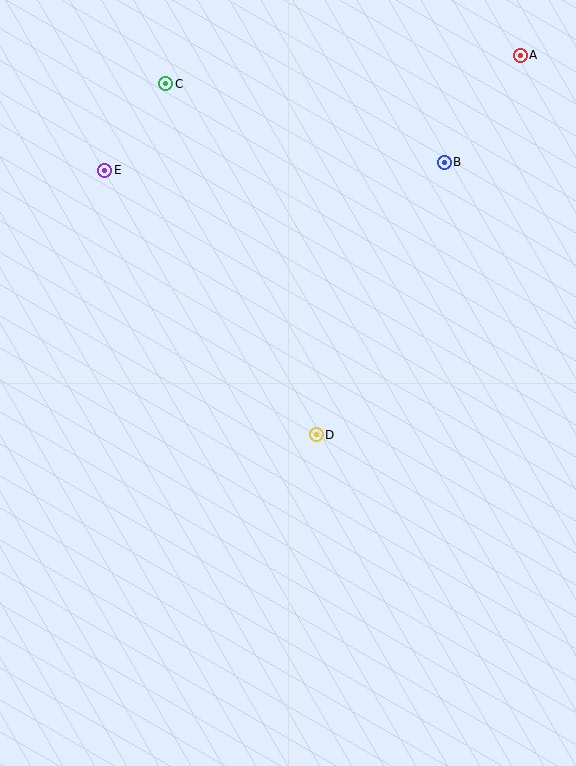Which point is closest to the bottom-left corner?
Point D is closest to the bottom-left corner.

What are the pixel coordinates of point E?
Point E is at (105, 170).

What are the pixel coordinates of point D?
Point D is at (316, 435).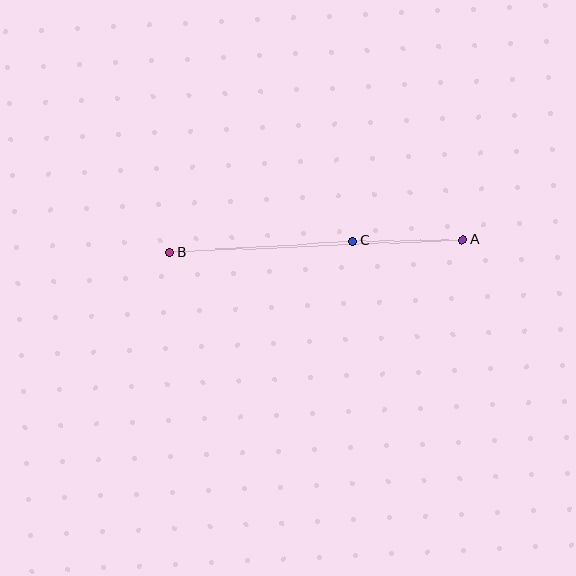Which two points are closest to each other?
Points A and C are closest to each other.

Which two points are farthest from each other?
Points A and B are farthest from each other.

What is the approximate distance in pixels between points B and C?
The distance between B and C is approximately 183 pixels.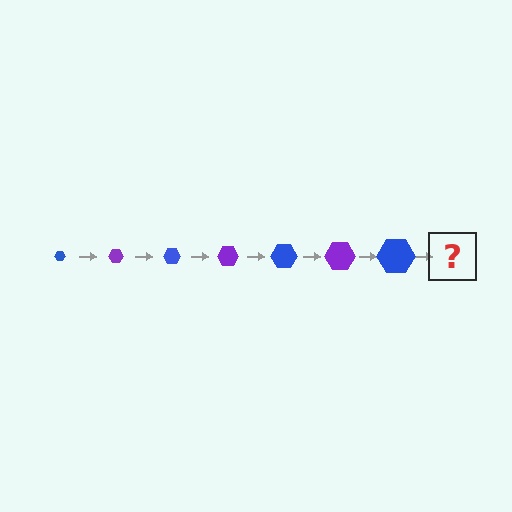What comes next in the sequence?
The next element should be a purple hexagon, larger than the previous one.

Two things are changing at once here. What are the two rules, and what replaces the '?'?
The two rules are that the hexagon grows larger each step and the color cycles through blue and purple. The '?' should be a purple hexagon, larger than the previous one.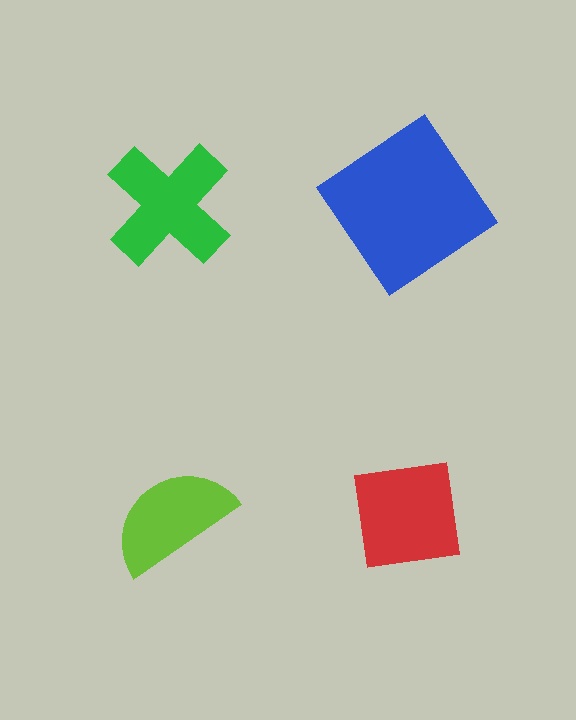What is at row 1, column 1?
A green cross.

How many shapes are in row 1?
2 shapes.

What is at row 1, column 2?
A blue diamond.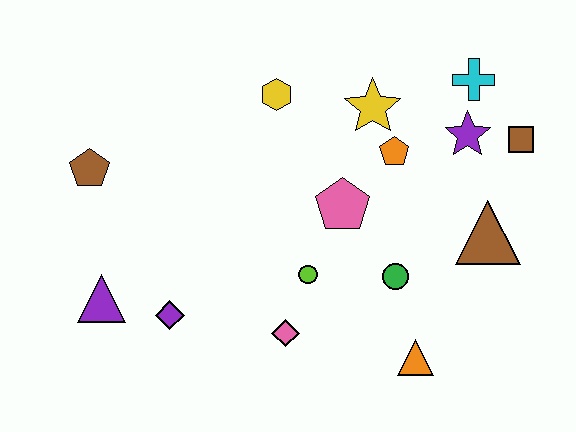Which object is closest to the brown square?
The purple star is closest to the brown square.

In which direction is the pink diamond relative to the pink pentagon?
The pink diamond is below the pink pentagon.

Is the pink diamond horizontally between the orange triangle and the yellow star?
No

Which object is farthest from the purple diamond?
The brown square is farthest from the purple diamond.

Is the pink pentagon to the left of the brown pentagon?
No